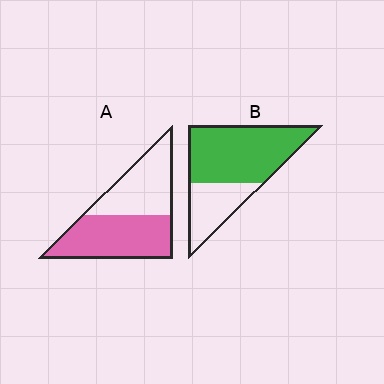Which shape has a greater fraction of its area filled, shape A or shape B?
Shape B.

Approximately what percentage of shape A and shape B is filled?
A is approximately 55% and B is approximately 70%.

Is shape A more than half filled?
Yes.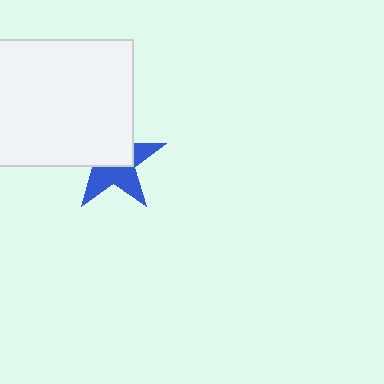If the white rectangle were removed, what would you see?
You would see the complete blue star.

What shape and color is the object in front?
The object in front is a white rectangle.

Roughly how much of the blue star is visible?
About half of it is visible (roughly 49%).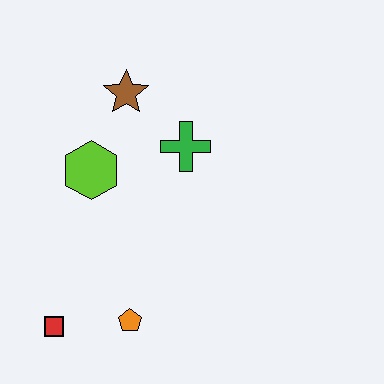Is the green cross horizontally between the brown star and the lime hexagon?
No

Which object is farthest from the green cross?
The red square is farthest from the green cross.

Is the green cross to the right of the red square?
Yes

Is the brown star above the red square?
Yes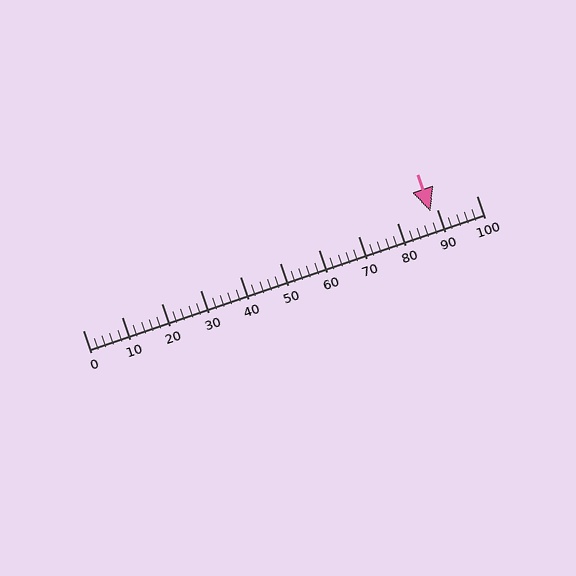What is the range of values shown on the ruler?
The ruler shows values from 0 to 100.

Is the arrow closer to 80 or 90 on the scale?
The arrow is closer to 90.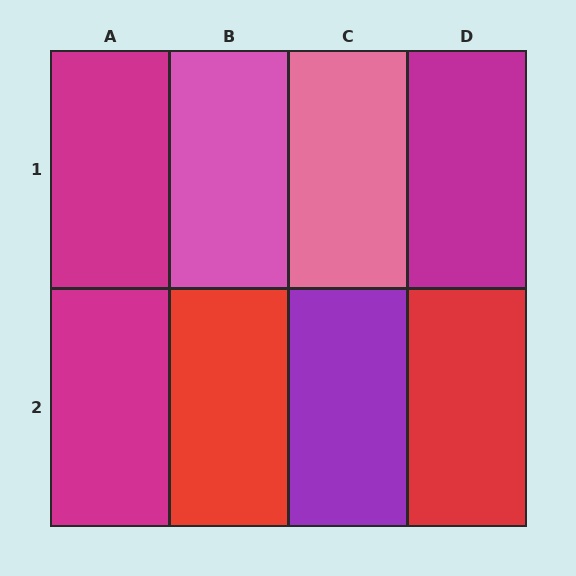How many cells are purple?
1 cell is purple.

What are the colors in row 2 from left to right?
Magenta, red, purple, red.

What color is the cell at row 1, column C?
Pink.